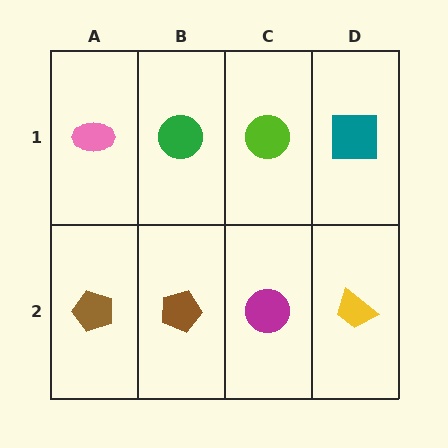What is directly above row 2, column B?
A green circle.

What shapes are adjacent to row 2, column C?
A lime circle (row 1, column C), a brown pentagon (row 2, column B), a yellow trapezoid (row 2, column D).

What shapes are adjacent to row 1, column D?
A yellow trapezoid (row 2, column D), a lime circle (row 1, column C).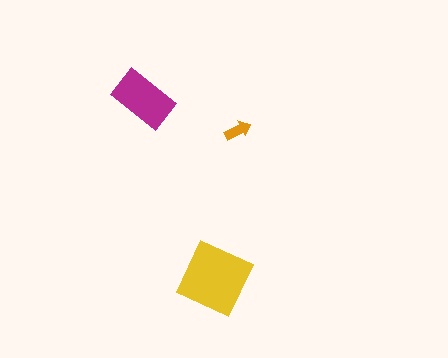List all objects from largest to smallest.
The yellow square, the magenta rectangle, the orange arrow.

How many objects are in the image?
There are 3 objects in the image.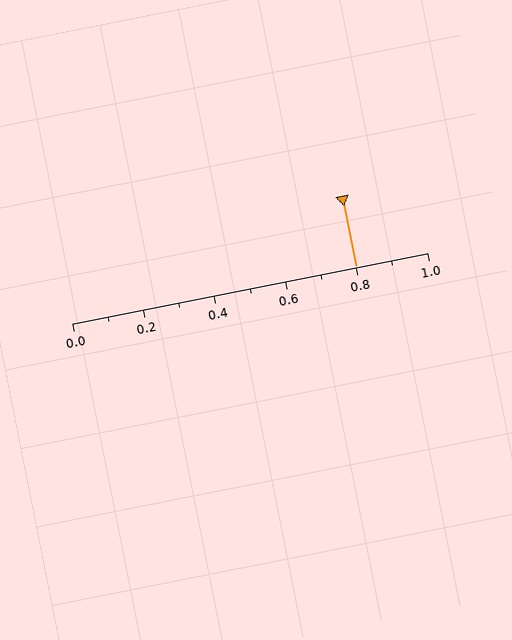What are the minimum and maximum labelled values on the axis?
The axis runs from 0.0 to 1.0.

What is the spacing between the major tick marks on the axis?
The major ticks are spaced 0.2 apart.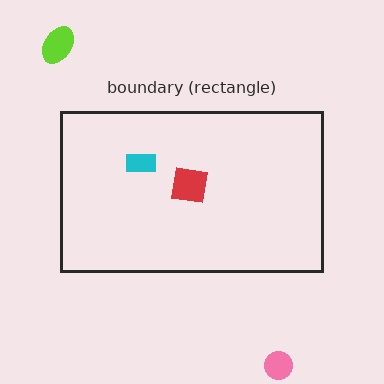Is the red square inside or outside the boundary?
Inside.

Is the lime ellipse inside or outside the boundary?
Outside.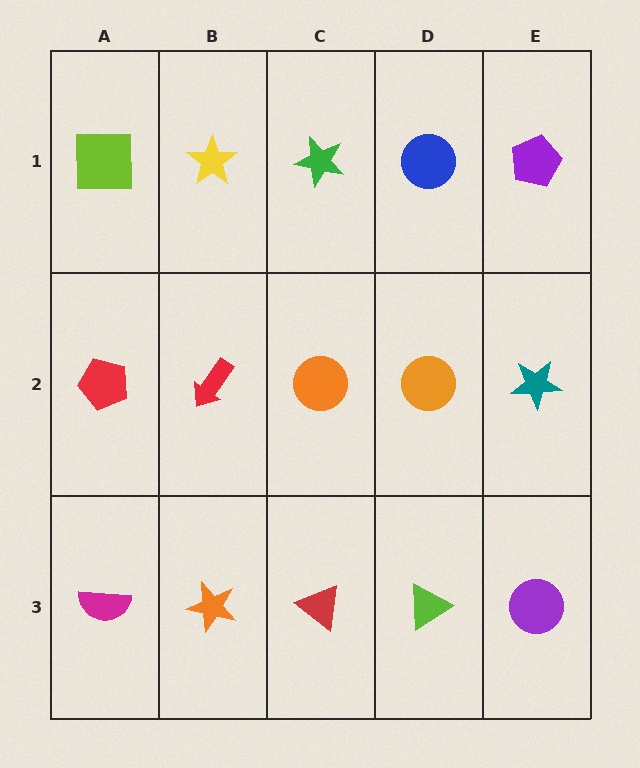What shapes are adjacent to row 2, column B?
A yellow star (row 1, column B), an orange star (row 3, column B), a red pentagon (row 2, column A), an orange circle (row 2, column C).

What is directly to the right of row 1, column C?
A blue circle.